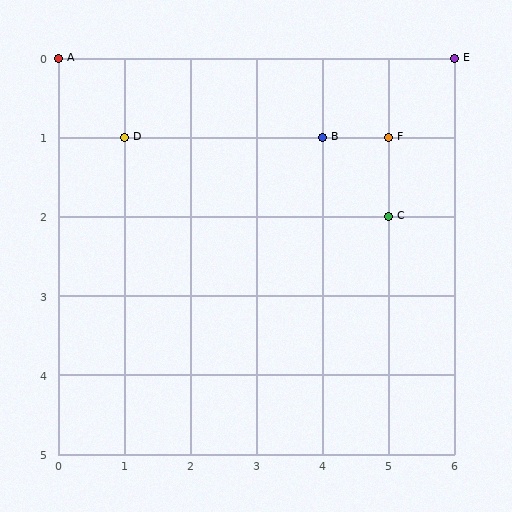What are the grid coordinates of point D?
Point D is at grid coordinates (1, 1).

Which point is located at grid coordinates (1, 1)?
Point D is at (1, 1).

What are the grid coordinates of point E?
Point E is at grid coordinates (6, 0).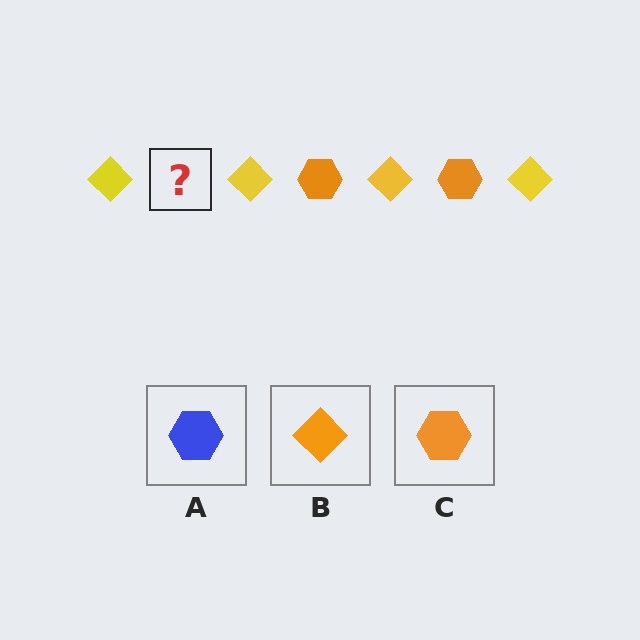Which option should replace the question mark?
Option C.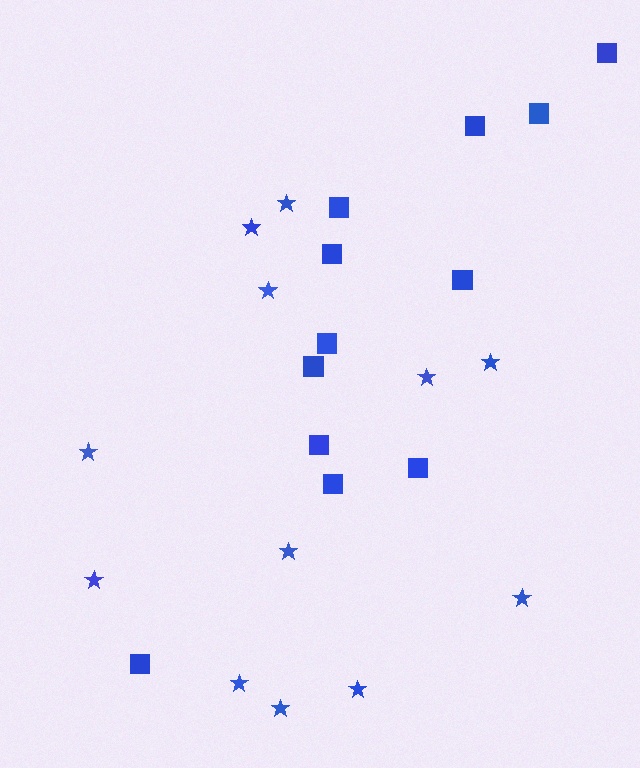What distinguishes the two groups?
There are 2 groups: one group of squares (12) and one group of stars (12).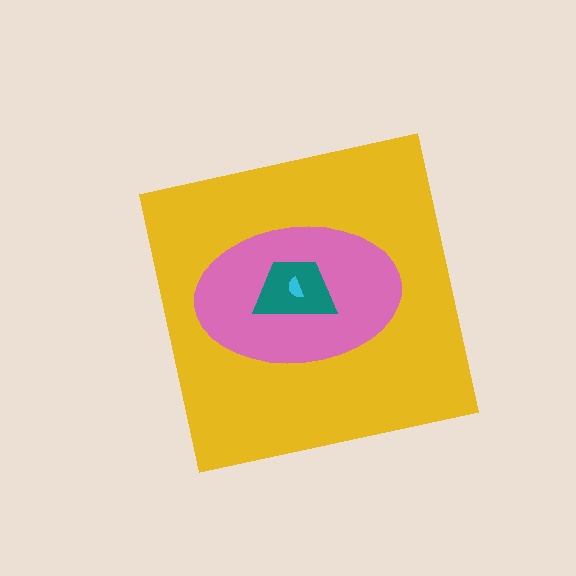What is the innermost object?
The cyan semicircle.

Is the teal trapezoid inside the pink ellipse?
Yes.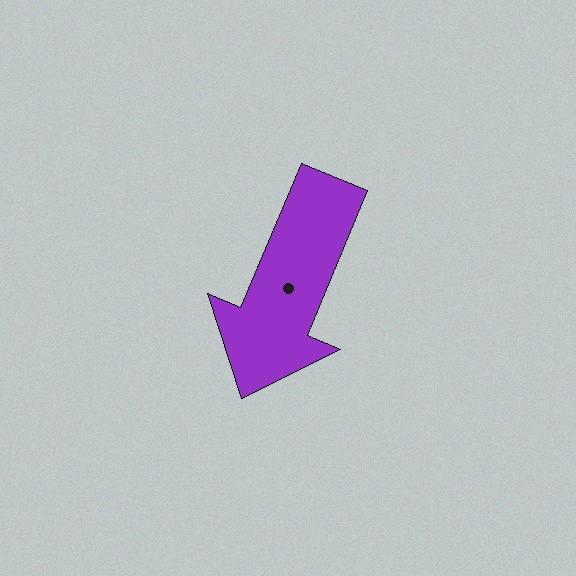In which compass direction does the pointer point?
Southwest.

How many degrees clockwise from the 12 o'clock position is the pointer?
Approximately 203 degrees.